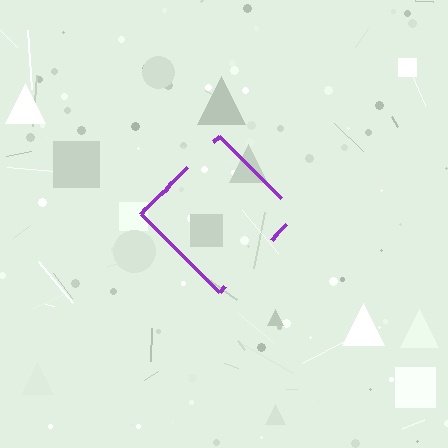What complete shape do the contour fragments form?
The contour fragments form a diamond.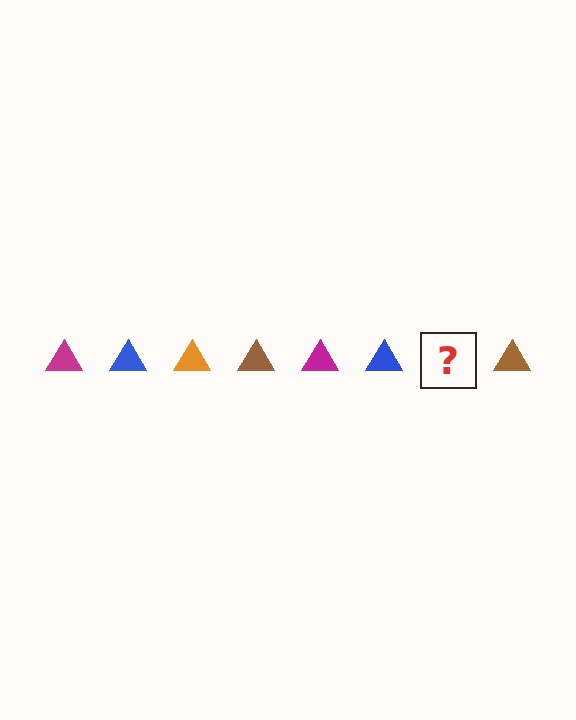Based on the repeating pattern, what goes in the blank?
The blank should be an orange triangle.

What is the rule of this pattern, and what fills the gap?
The rule is that the pattern cycles through magenta, blue, orange, brown triangles. The gap should be filled with an orange triangle.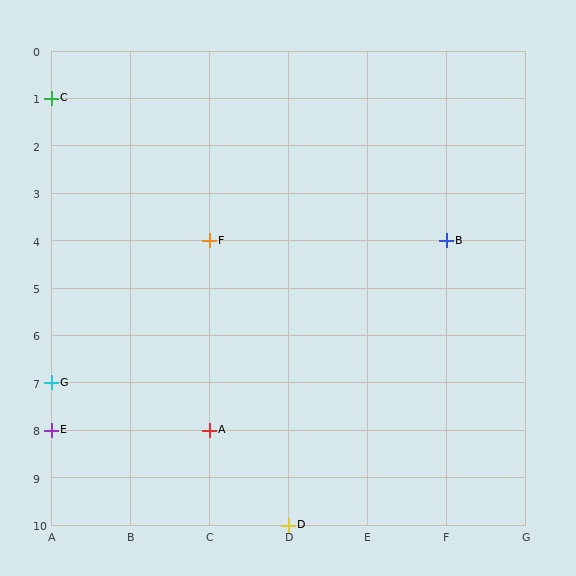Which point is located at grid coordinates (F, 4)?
Point B is at (F, 4).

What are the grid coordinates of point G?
Point G is at grid coordinates (A, 7).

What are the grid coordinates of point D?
Point D is at grid coordinates (D, 10).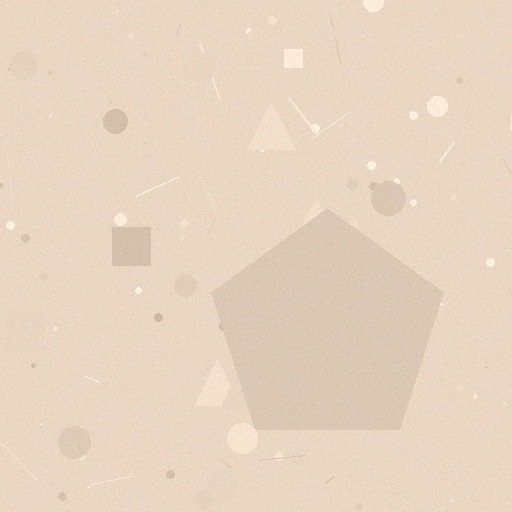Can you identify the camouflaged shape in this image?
The camouflaged shape is a pentagon.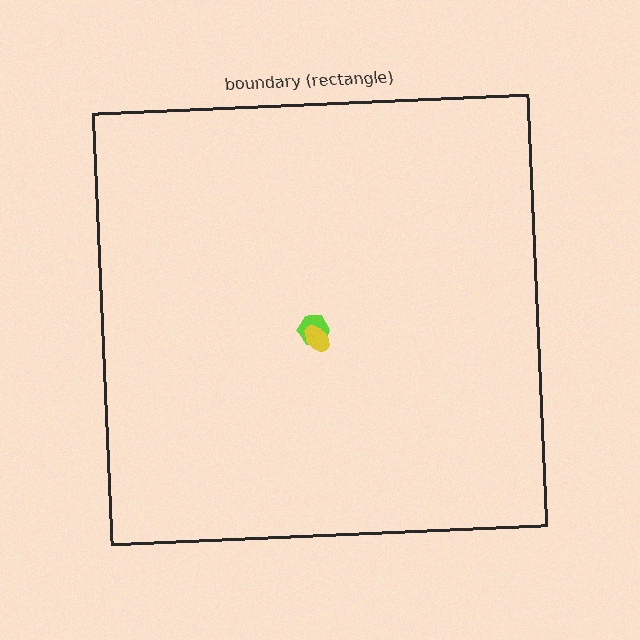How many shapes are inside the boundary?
2 inside, 0 outside.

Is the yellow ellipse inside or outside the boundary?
Inside.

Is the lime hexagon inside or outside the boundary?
Inside.